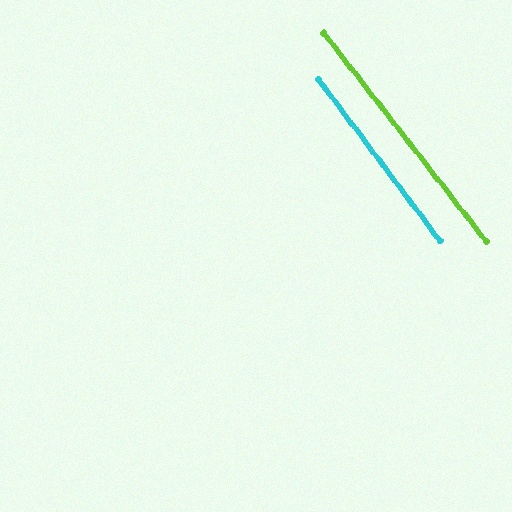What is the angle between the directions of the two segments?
Approximately 1 degree.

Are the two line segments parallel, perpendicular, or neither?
Parallel — their directions differ by only 1.1°.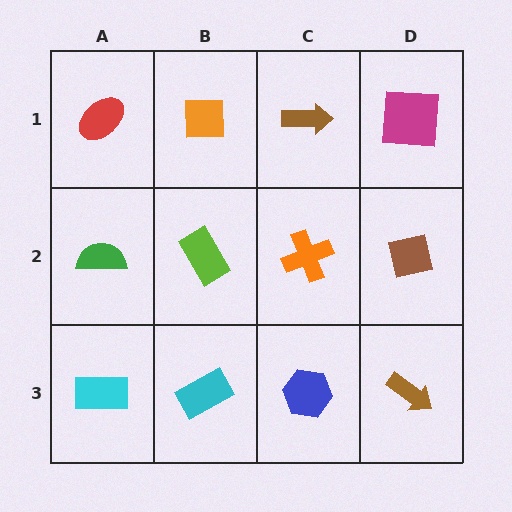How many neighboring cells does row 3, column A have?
2.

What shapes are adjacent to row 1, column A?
A green semicircle (row 2, column A), an orange square (row 1, column B).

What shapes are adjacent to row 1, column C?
An orange cross (row 2, column C), an orange square (row 1, column B), a magenta square (row 1, column D).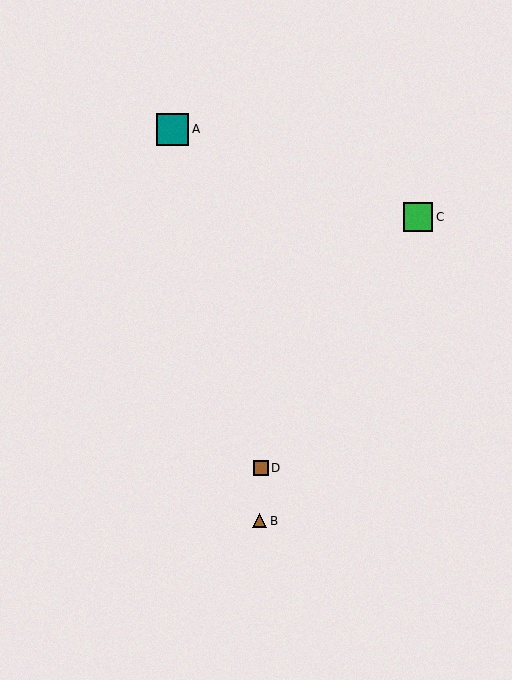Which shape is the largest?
The teal square (labeled A) is the largest.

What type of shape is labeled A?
Shape A is a teal square.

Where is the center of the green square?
The center of the green square is at (418, 217).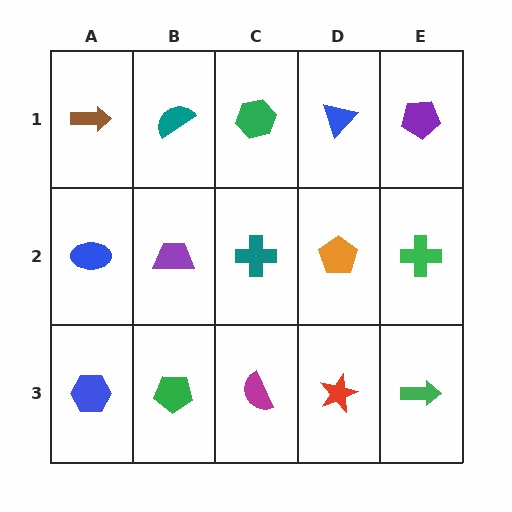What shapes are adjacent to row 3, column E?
A green cross (row 2, column E), a red star (row 3, column D).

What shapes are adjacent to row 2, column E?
A purple pentagon (row 1, column E), a green arrow (row 3, column E), an orange pentagon (row 2, column D).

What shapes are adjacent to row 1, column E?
A green cross (row 2, column E), a blue triangle (row 1, column D).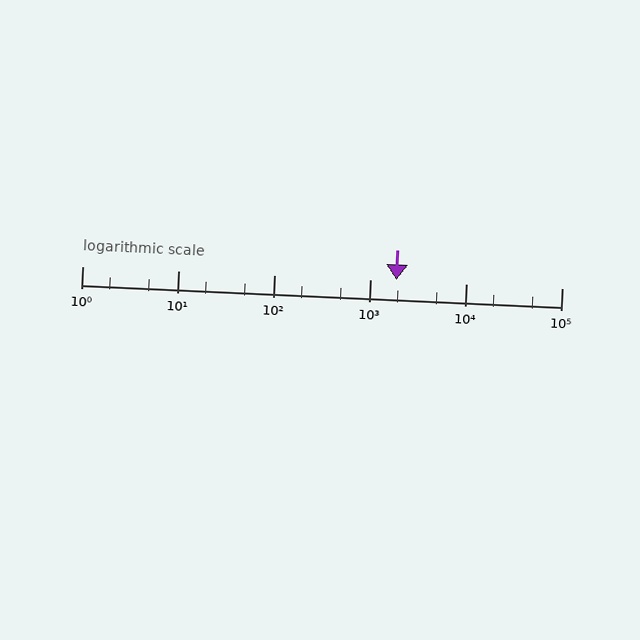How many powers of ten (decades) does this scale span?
The scale spans 5 decades, from 1 to 100000.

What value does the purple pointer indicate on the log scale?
The pointer indicates approximately 1900.